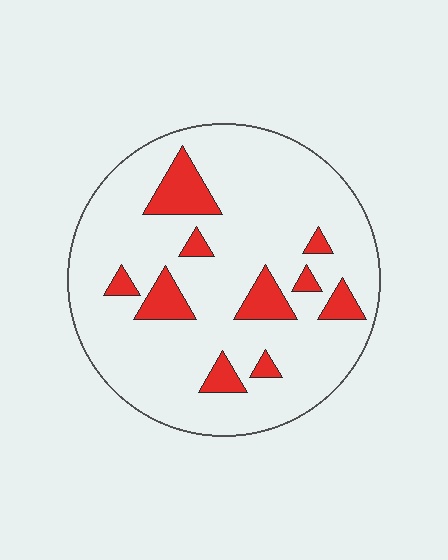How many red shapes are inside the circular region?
10.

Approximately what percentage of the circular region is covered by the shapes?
Approximately 15%.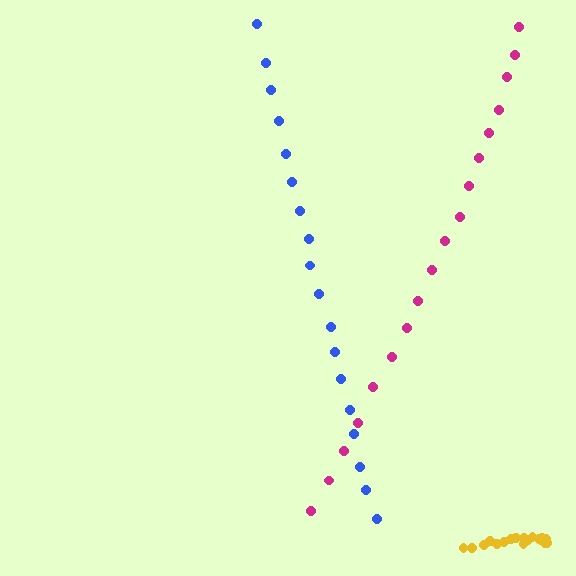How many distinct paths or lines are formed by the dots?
There are 3 distinct paths.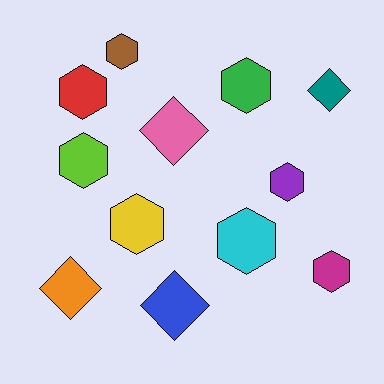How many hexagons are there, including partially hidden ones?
There are 8 hexagons.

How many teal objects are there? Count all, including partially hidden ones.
There is 1 teal object.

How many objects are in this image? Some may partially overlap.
There are 12 objects.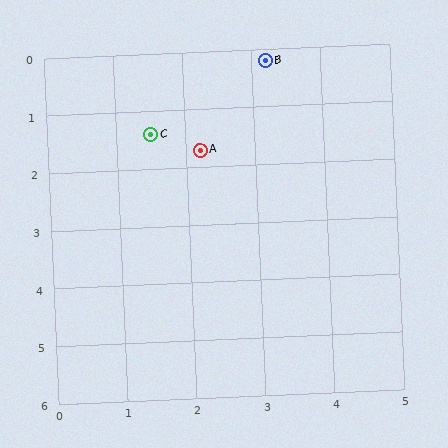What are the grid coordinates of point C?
Point C is at approximately (1.5, 1.4).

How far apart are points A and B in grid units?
Points A and B are about 1.8 grid units apart.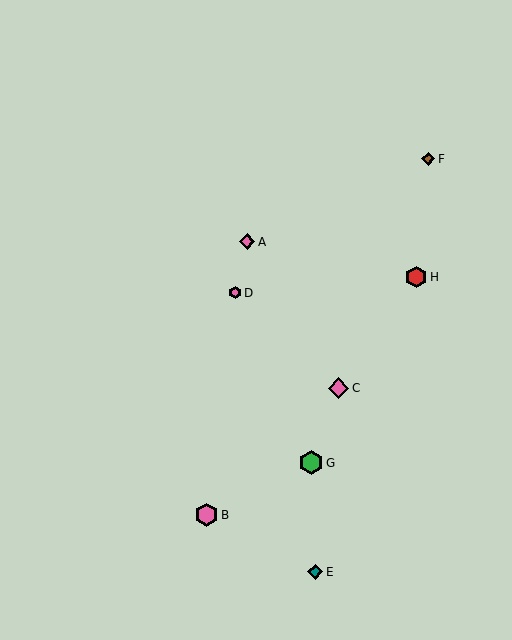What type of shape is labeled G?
Shape G is a green hexagon.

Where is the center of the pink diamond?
The center of the pink diamond is at (338, 388).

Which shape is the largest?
The green hexagon (labeled G) is the largest.